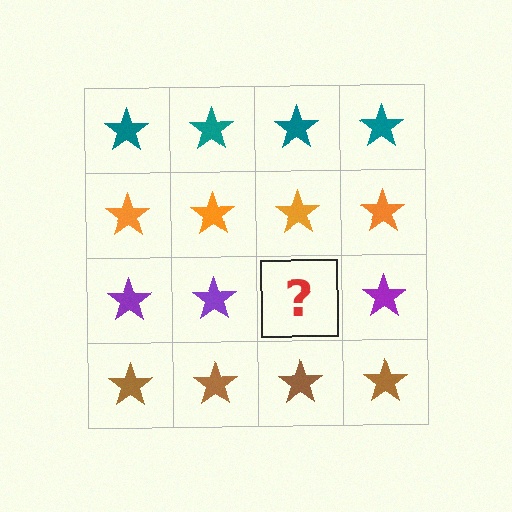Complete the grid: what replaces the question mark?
The question mark should be replaced with a purple star.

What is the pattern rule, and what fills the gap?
The rule is that each row has a consistent color. The gap should be filled with a purple star.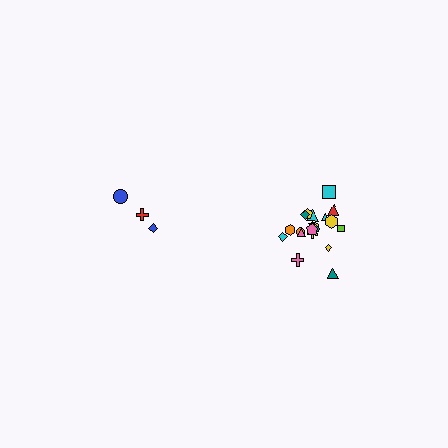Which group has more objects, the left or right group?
The right group.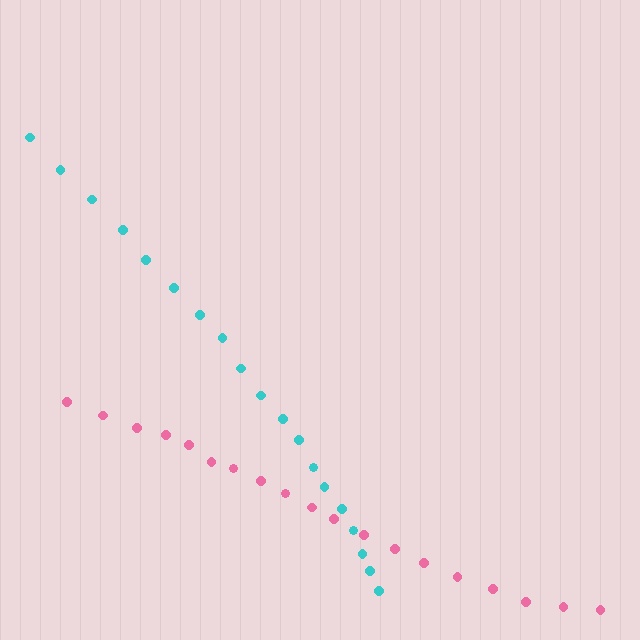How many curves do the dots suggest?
There are 2 distinct paths.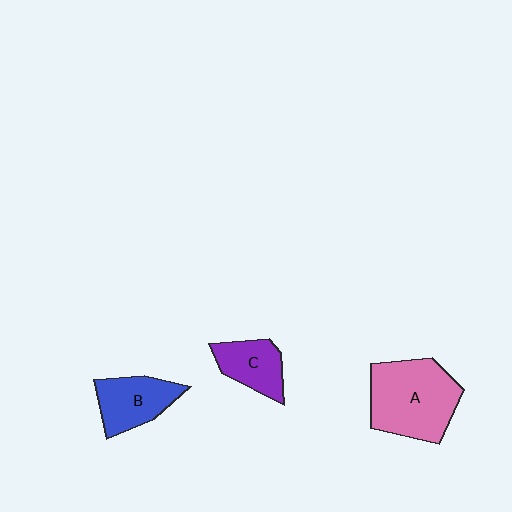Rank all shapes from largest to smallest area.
From largest to smallest: A (pink), B (blue), C (purple).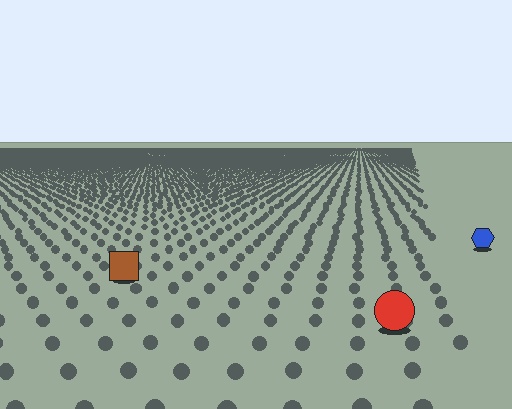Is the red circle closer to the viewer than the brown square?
Yes. The red circle is closer — you can tell from the texture gradient: the ground texture is coarser near it.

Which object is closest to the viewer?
The red circle is closest. The texture marks near it are larger and more spread out.